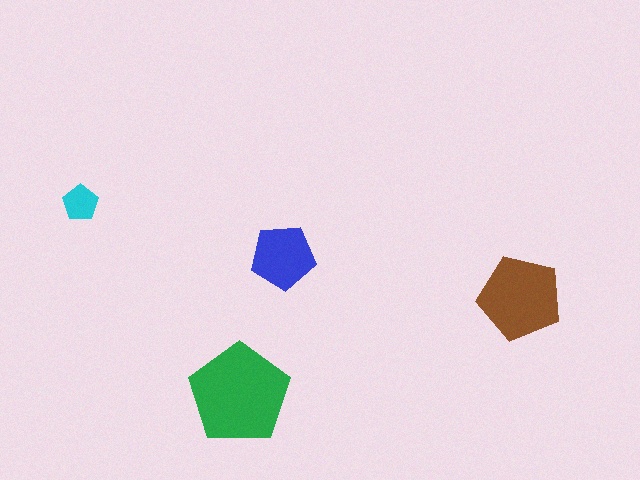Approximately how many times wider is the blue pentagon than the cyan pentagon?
About 2 times wider.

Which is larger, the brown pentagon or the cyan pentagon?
The brown one.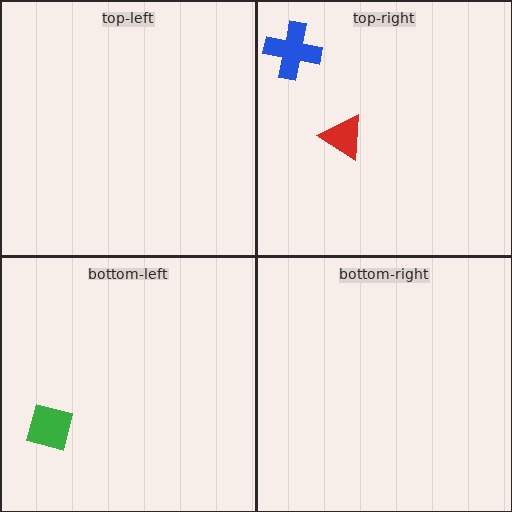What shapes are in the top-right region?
The red triangle, the blue cross.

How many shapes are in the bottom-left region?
1.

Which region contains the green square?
The bottom-left region.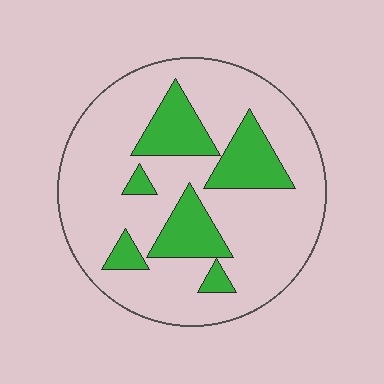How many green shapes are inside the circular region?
6.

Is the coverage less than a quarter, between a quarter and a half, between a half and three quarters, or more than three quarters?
Less than a quarter.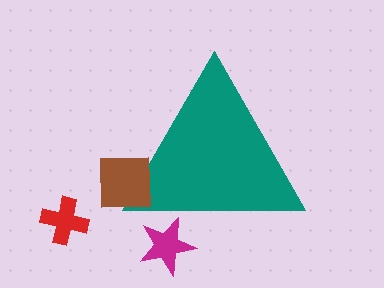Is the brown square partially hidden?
No, the brown square is fully visible.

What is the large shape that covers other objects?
A teal triangle.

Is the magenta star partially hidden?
Yes, the magenta star is partially hidden behind the teal triangle.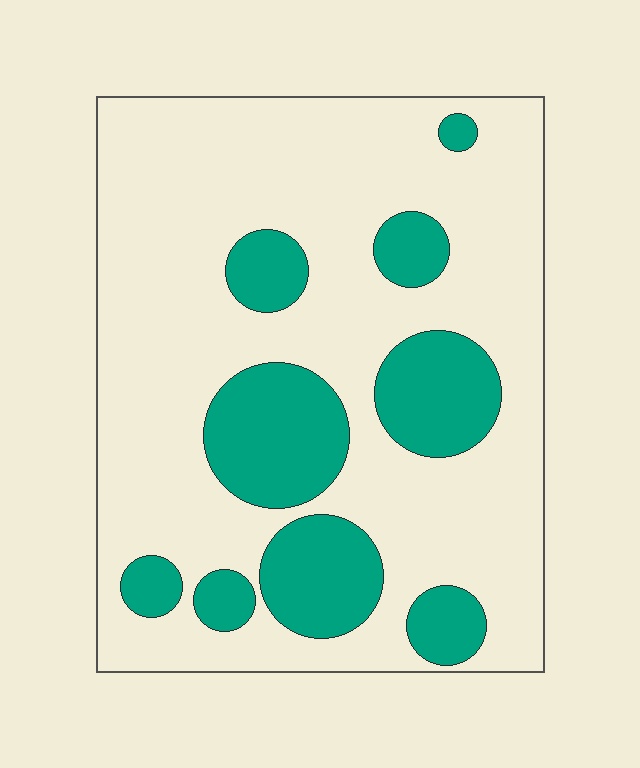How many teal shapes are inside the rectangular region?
9.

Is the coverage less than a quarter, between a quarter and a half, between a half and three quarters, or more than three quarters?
Between a quarter and a half.